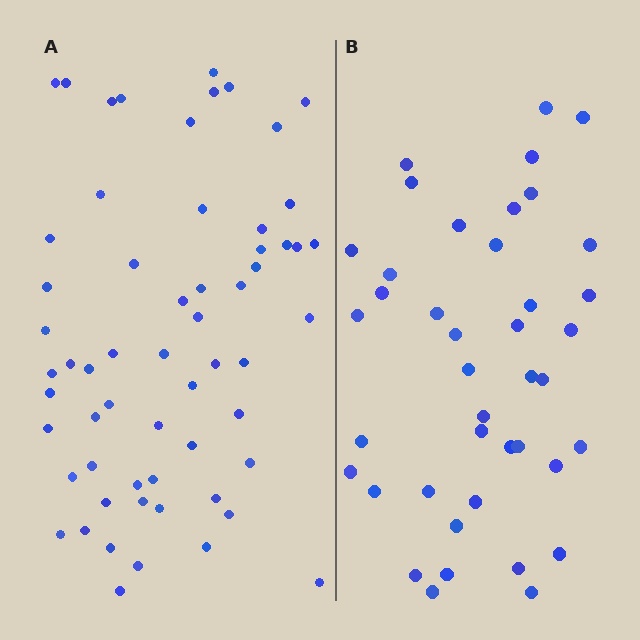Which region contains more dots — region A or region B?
Region A (the left region) has more dots.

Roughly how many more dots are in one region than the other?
Region A has approximately 20 more dots than region B.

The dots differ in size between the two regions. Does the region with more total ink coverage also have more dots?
No. Region B has more total ink coverage because its dots are larger, but region A actually contains more individual dots. Total area can be misleading — the number of items is what matters here.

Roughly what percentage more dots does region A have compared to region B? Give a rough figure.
About 45% more.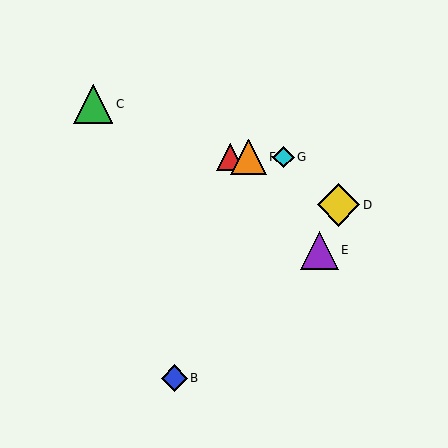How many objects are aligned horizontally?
3 objects (A, F, G) are aligned horizontally.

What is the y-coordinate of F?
Object F is at y≈157.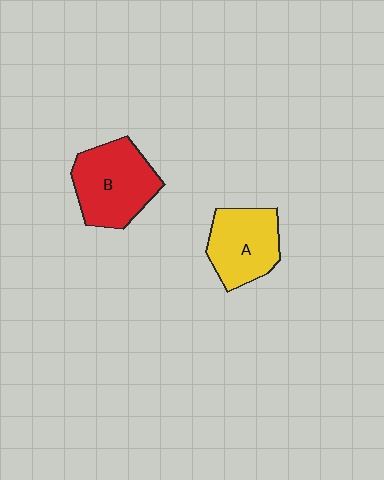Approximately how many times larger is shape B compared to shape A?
Approximately 1.2 times.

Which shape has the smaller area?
Shape A (yellow).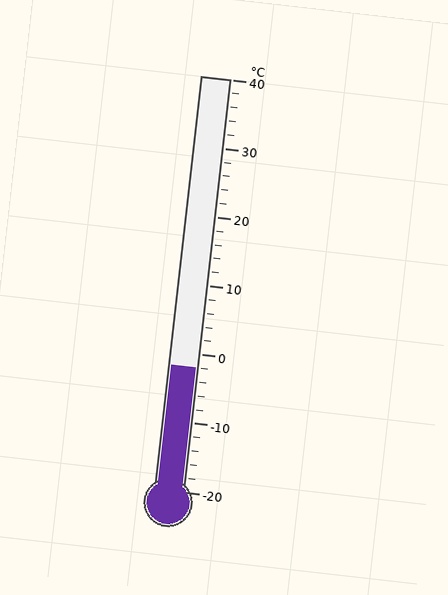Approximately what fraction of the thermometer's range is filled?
The thermometer is filled to approximately 30% of its range.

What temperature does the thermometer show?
The thermometer shows approximately -2°C.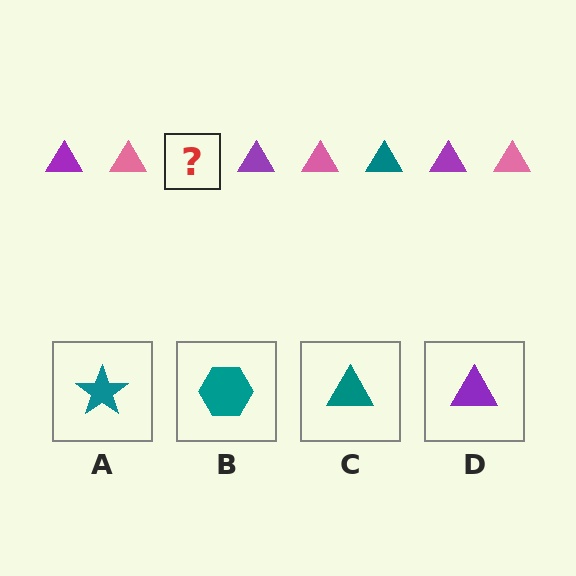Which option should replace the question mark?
Option C.